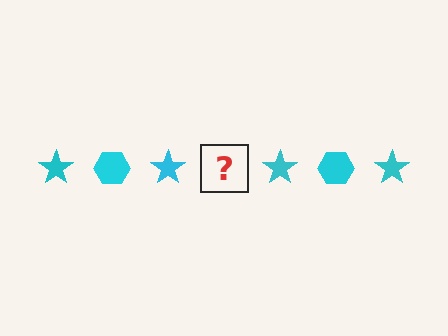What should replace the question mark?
The question mark should be replaced with a cyan hexagon.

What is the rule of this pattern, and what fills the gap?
The rule is that the pattern cycles through star, hexagon shapes in cyan. The gap should be filled with a cyan hexagon.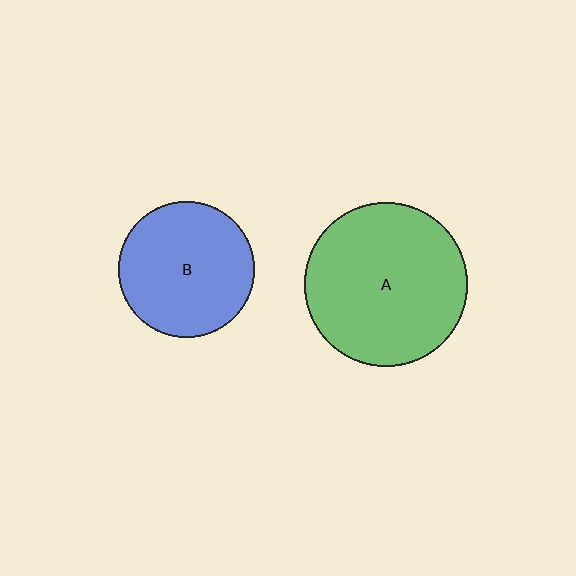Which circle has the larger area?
Circle A (green).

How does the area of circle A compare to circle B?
Approximately 1.5 times.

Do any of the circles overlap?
No, none of the circles overlap.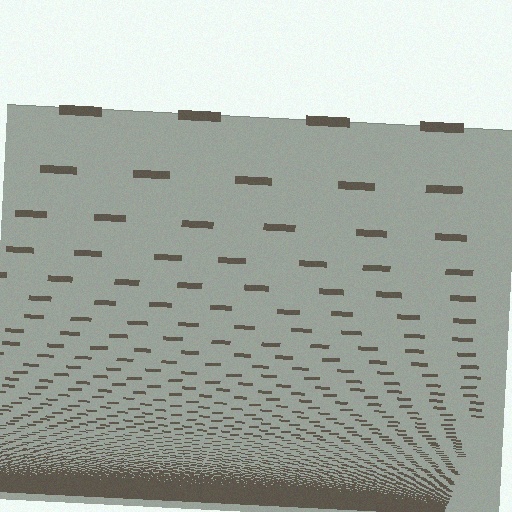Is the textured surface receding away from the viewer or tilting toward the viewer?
The surface appears to tilt toward the viewer. Texture elements get larger and sparser toward the top.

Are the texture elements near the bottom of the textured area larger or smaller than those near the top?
Smaller. The gradient is inverted — elements near the bottom are smaller and denser.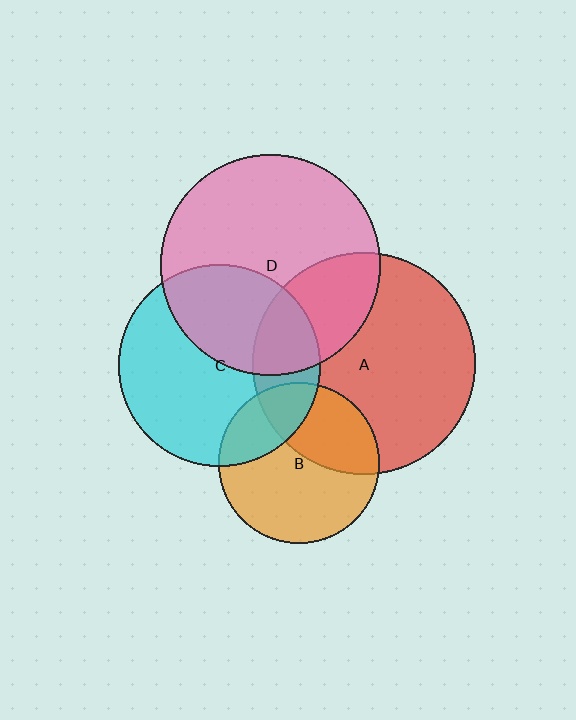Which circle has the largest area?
Circle A (red).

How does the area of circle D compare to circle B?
Approximately 1.9 times.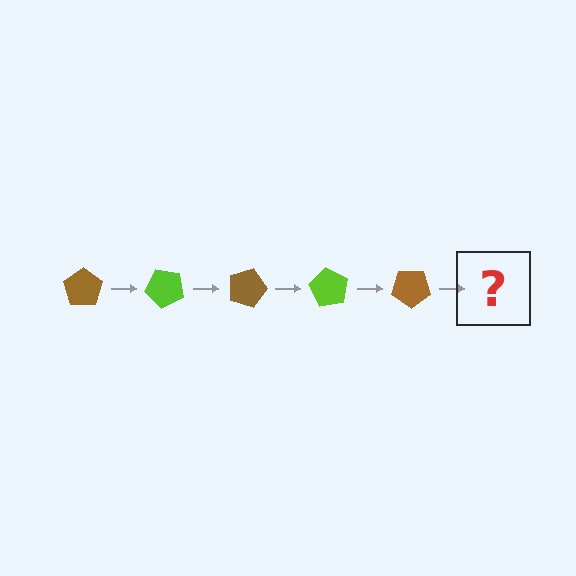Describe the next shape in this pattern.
It should be a lime pentagon, rotated 225 degrees from the start.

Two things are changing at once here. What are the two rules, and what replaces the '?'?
The two rules are that it rotates 45 degrees each step and the color cycles through brown and lime. The '?' should be a lime pentagon, rotated 225 degrees from the start.